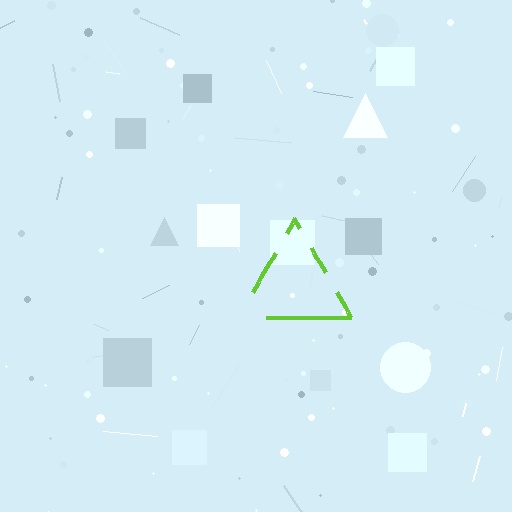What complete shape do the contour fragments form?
The contour fragments form a triangle.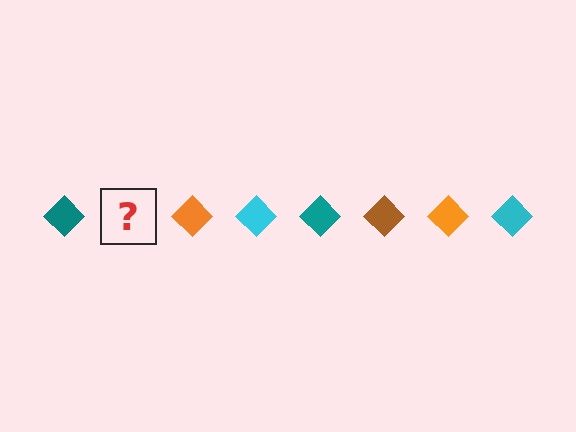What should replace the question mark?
The question mark should be replaced with a brown diamond.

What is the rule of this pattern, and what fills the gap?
The rule is that the pattern cycles through teal, brown, orange, cyan diamonds. The gap should be filled with a brown diamond.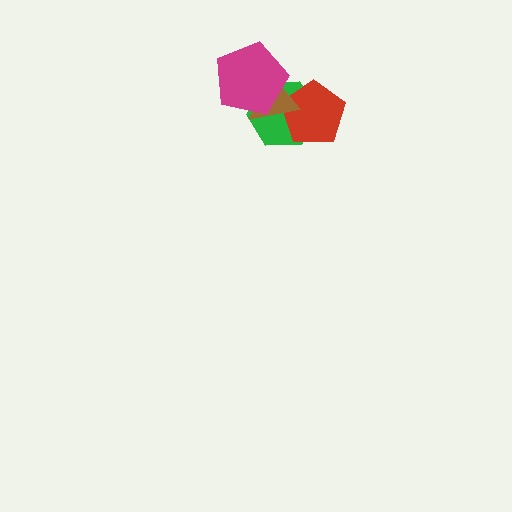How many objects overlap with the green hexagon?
3 objects overlap with the green hexagon.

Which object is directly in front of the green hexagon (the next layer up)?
The red pentagon is directly in front of the green hexagon.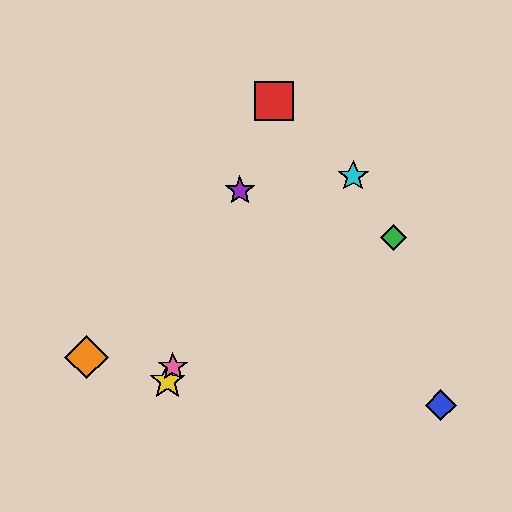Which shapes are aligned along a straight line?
The red square, the yellow star, the purple star, the pink star are aligned along a straight line.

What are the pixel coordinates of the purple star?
The purple star is at (240, 191).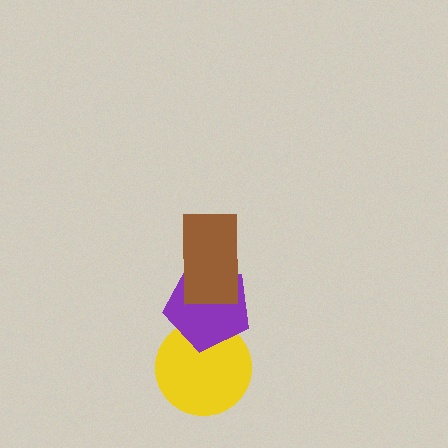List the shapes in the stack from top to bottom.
From top to bottom: the brown rectangle, the purple pentagon, the yellow circle.